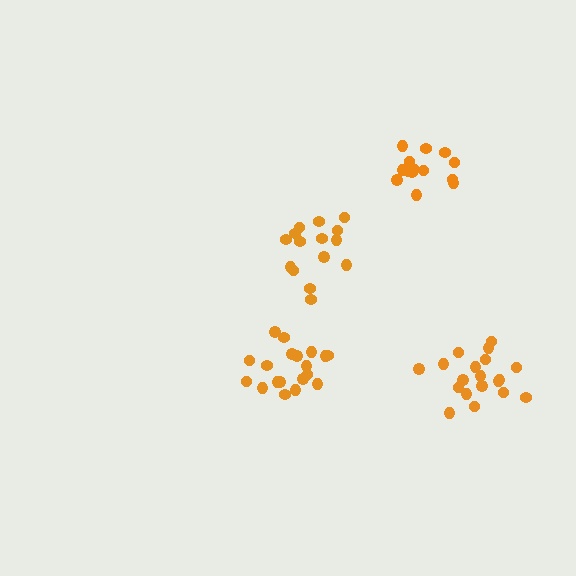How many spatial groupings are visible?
There are 4 spatial groupings.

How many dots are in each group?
Group 1: 19 dots, Group 2: 15 dots, Group 3: 19 dots, Group 4: 14 dots (67 total).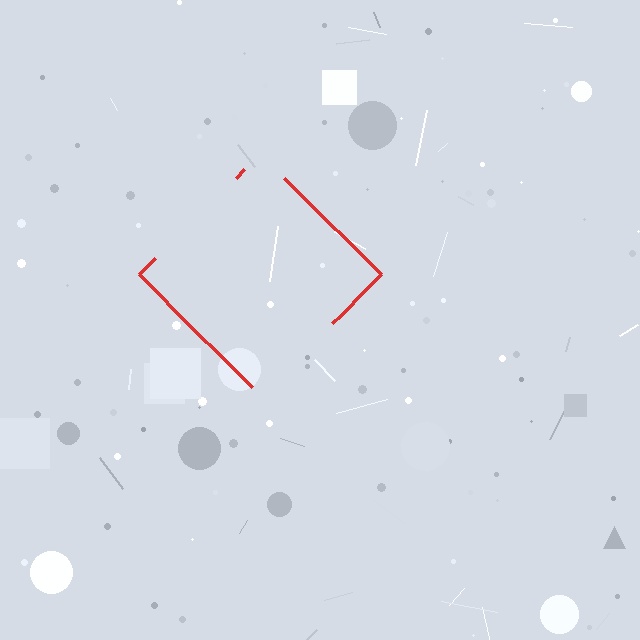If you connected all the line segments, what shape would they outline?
They would outline a diamond.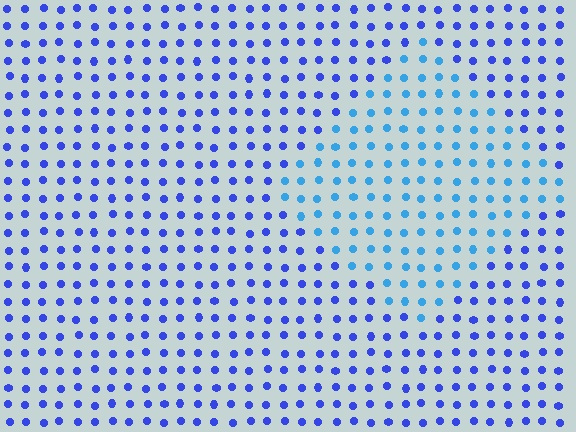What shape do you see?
I see a diamond.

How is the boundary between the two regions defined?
The boundary is defined purely by a slight shift in hue (about 32 degrees). Spacing, size, and orientation are identical on both sides.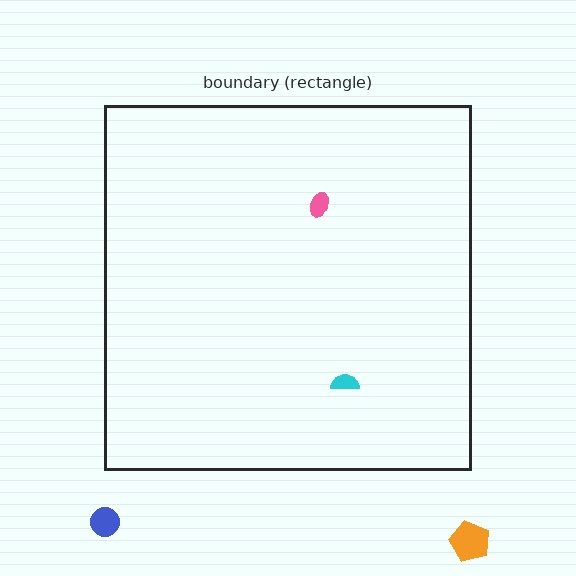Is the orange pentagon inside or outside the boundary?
Outside.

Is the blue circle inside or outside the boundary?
Outside.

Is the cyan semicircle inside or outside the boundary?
Inside.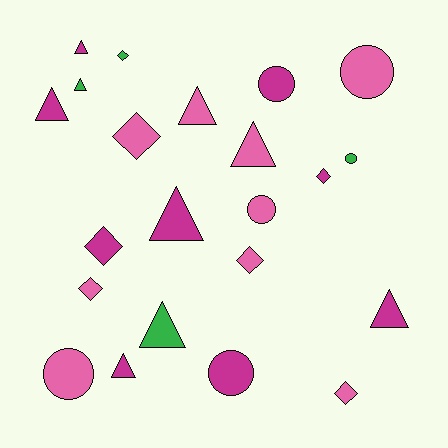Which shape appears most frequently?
Triangle, with 9 objects.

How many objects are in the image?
There are 22 objects.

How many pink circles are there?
There are 3 pink circles.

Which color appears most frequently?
Pink, with 9 objects.